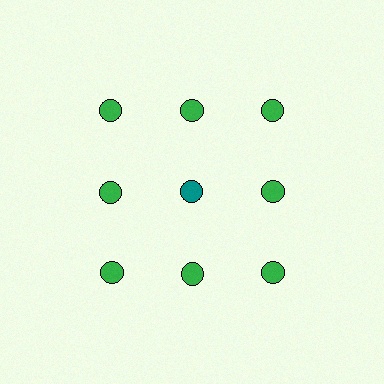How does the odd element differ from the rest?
It has a different color: teal instead of green.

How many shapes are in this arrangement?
There are 9 shapes arranged in a grid pattern.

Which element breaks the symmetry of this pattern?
The teal circle in the second row, second from left column breaks the symmetry. All other shapes are green circles.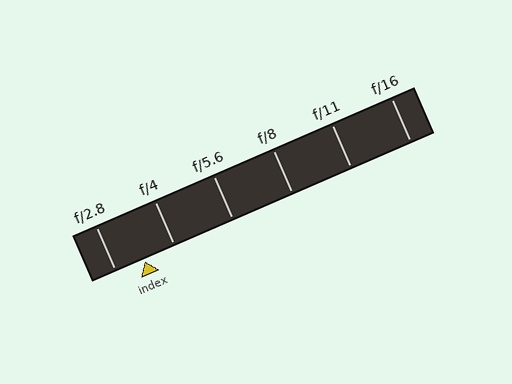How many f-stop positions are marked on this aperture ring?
There are 6 f-stop positions marked.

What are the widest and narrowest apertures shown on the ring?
The widest aperture shown is f/2.8 and the narrowest is f/16.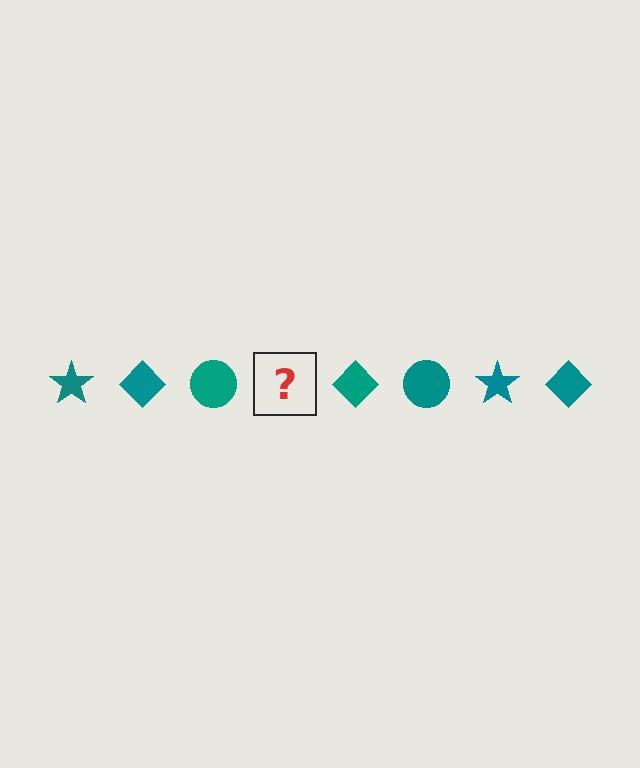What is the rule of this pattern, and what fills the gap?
The rule is that the pattern cycles through star, diamond, circle shapes in teal. The gap should be filled with a teal star.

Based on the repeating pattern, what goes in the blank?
The blank should be a teal star.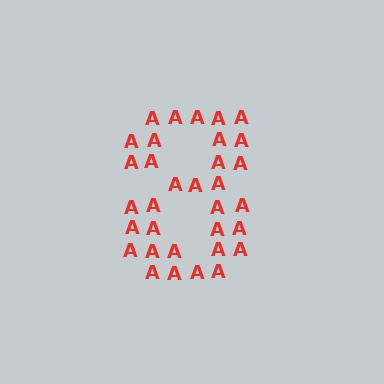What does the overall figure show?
The overall figure shows the digit 8.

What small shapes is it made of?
It is made of small letter A's.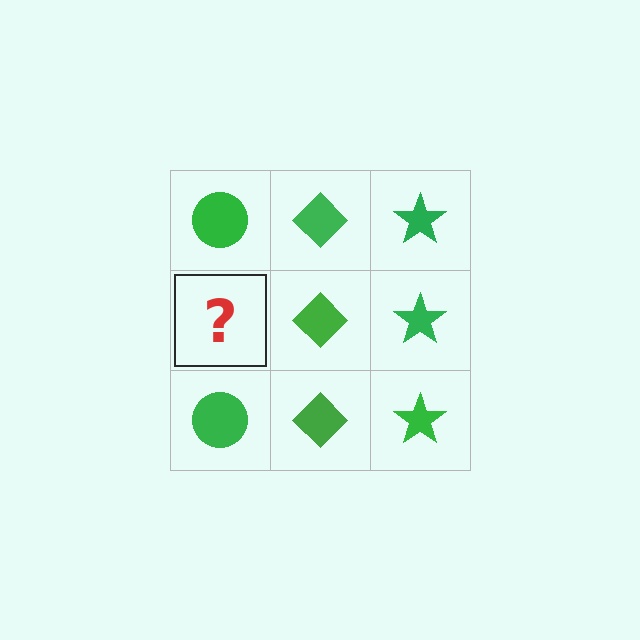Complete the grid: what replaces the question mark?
The question mark should be replaced with a green circle.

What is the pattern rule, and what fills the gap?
The rule is that each column has a consistent shape. The gap should be filled with a green circle.